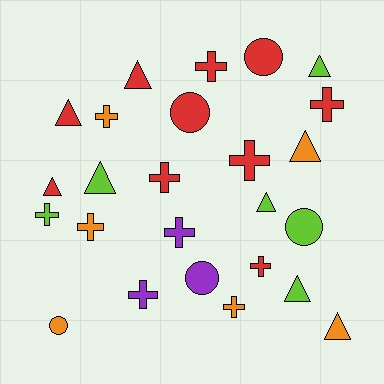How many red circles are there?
There are 2 red circles.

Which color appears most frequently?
Red, with 10 objects.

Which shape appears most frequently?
Cross, with 11 objects.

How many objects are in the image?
There are 25 objects.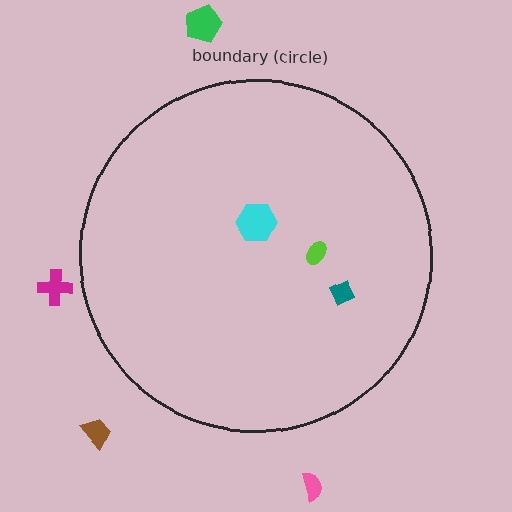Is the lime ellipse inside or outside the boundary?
Inside.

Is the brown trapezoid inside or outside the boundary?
Outside.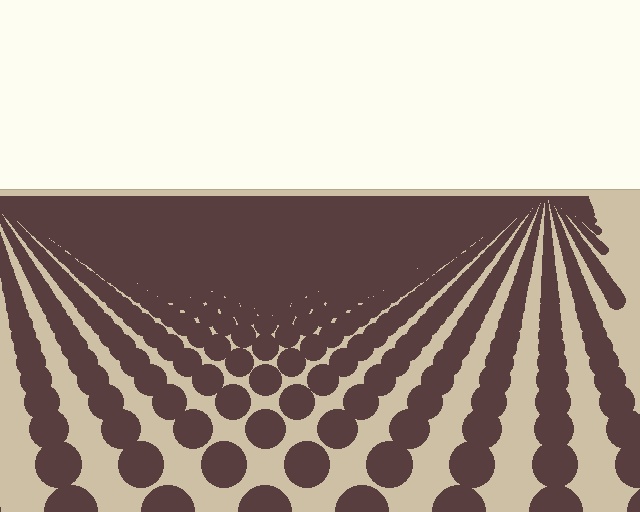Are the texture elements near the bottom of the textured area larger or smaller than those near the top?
Larger. Near the bottom, elements are closer to the viewer and appear at a bigger on-screen size.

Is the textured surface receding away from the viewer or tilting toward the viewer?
The surface is receding away from the viewer. Texture elements get smaller and denser toward the top.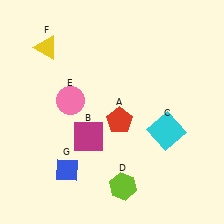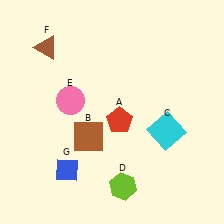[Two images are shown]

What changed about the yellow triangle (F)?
In Image 1, F is yellow. In Image 2, it changed to brown.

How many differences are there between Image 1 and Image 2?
There are 2 differences between the two images.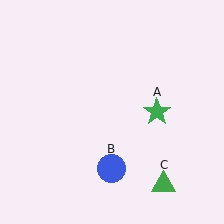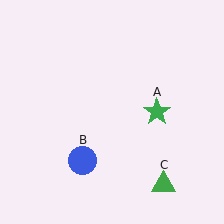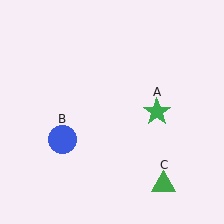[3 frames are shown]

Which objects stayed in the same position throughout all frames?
Green star (object A) and green triangle (object C) remained stationary.